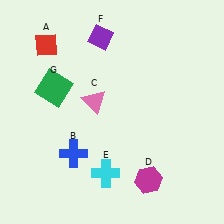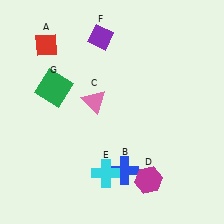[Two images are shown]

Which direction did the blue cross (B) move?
The blue cross (B) moved right.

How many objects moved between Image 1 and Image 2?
1 object moved between the two images.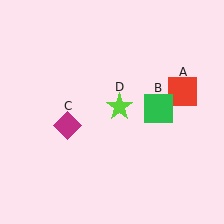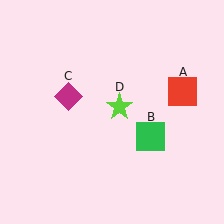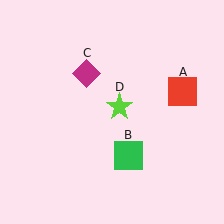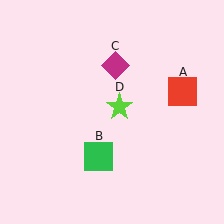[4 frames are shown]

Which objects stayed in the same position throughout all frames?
Red square (object A) and lime star (object D) remained stationary.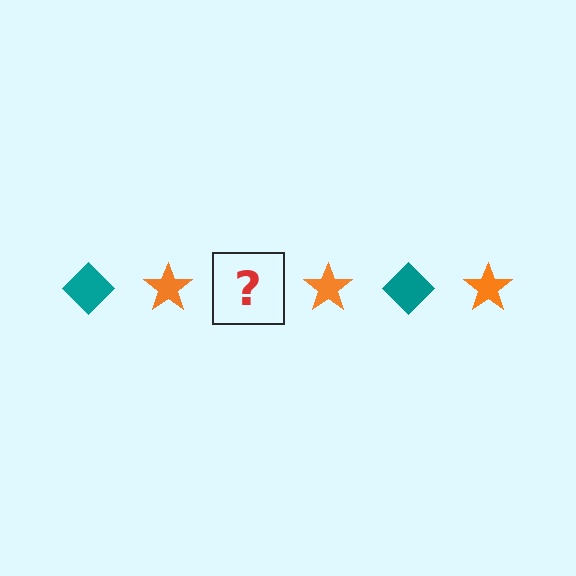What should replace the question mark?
The question mark should be replaced with a teal diamond.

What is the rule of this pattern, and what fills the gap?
The rule is that the pattern alternates between teal diamond and orange star. The gap should be filled with a teal diamond.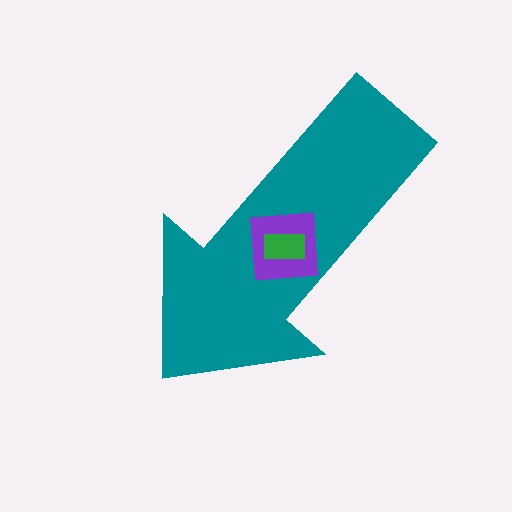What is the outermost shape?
The teal arrow.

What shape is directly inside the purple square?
The green rectangle.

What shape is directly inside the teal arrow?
The purple square.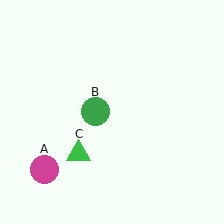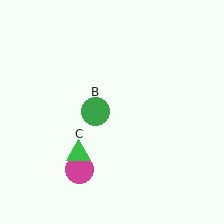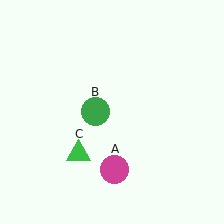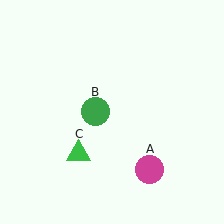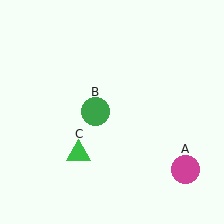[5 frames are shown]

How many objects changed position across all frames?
1 object changed position: magenta circle (object A).